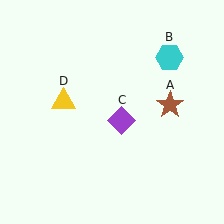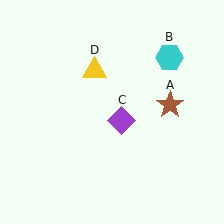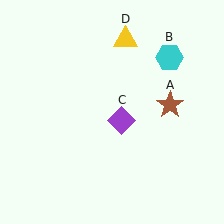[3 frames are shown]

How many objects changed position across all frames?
1 object changed position: yellow triangle (object D).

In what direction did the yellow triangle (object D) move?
The yellow triangle (object D) moved up and to the right.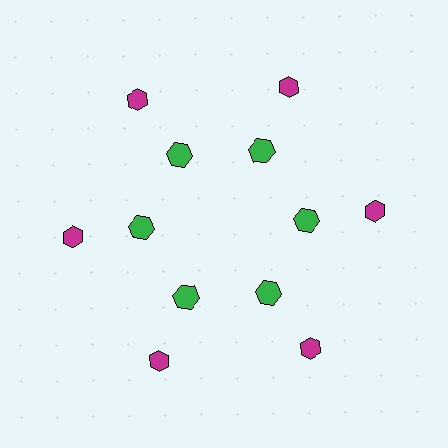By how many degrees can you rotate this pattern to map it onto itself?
The pattern maps onto itself every 60 degrees of rotation.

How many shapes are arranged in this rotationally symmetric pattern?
There are 12 shapes, arranged in 6 groups of 2.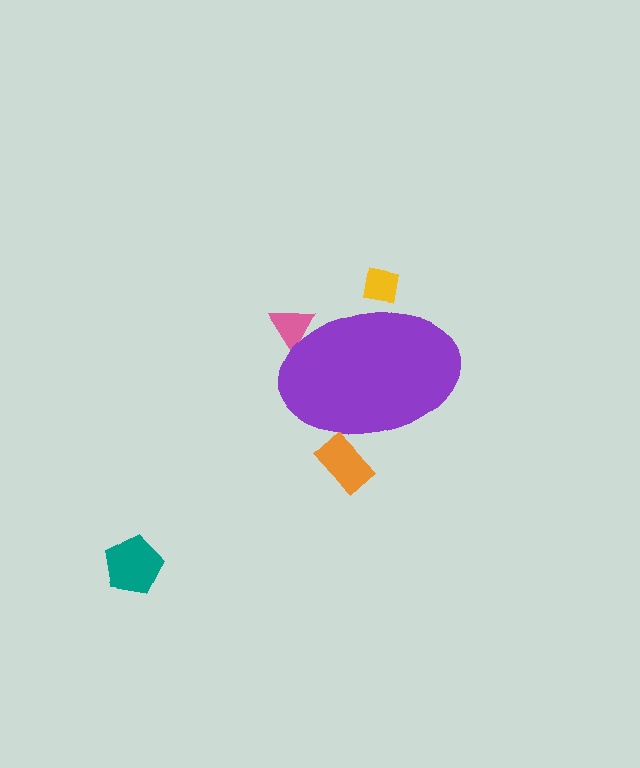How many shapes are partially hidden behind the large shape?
3 shapes are partially hidden.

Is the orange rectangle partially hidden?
Yes, the orange rectangle is partially hidden behind the purple ellipse.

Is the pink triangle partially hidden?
Yes, the pink triangle is partially hidden behind the purple ellipse.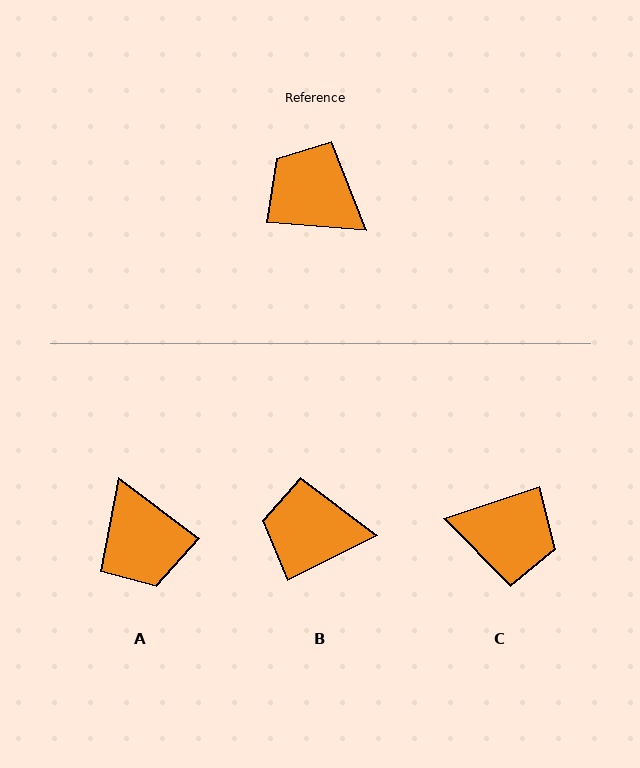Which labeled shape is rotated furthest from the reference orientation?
C, about 157 degrees away.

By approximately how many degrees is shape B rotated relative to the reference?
Approximately 31 degrees counter-clockwise.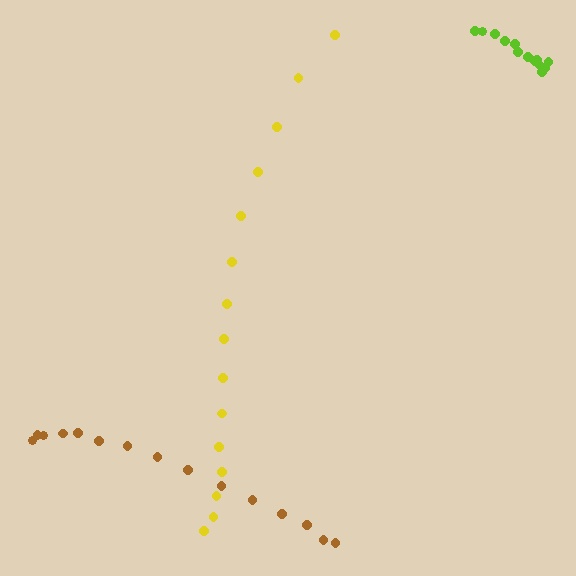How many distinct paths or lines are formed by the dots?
There are 3 distinct paths.